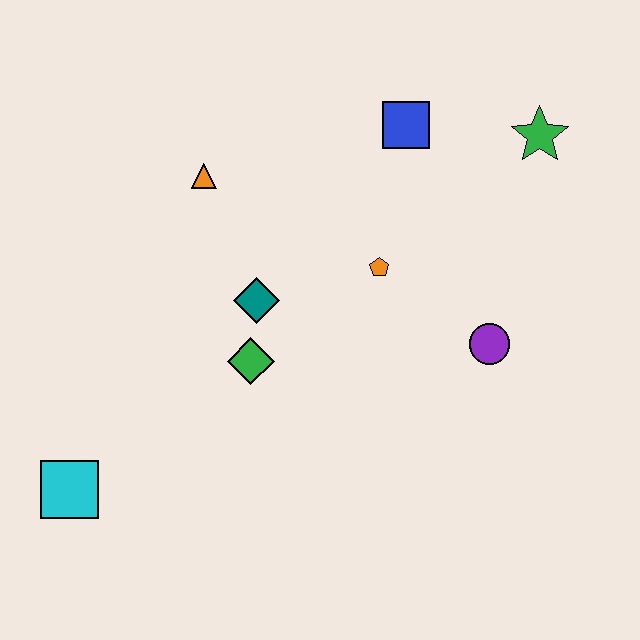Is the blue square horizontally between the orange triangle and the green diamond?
No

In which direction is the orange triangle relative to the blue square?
The orange triangle is to the left of the blue square.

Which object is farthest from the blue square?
The cyan square is farthest from the blue square.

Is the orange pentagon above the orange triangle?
No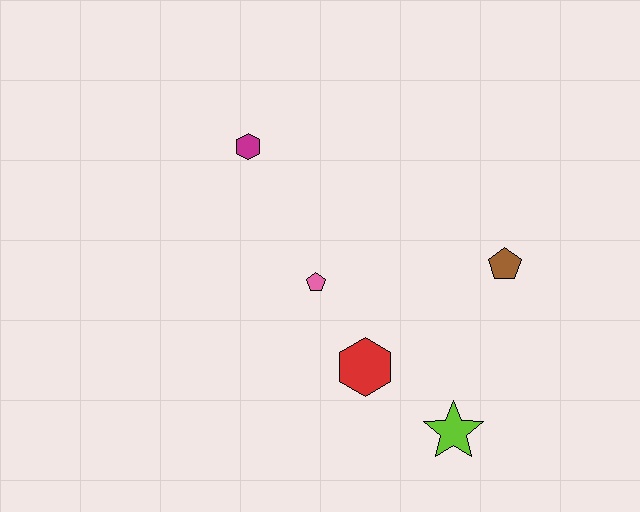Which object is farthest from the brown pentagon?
The magenta hexagon is farthest from the brown pentagon.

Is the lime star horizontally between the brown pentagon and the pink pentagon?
Yes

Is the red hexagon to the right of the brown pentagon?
No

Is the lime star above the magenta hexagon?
No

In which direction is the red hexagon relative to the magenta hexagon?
The red hexagon is below the magenta hexagon.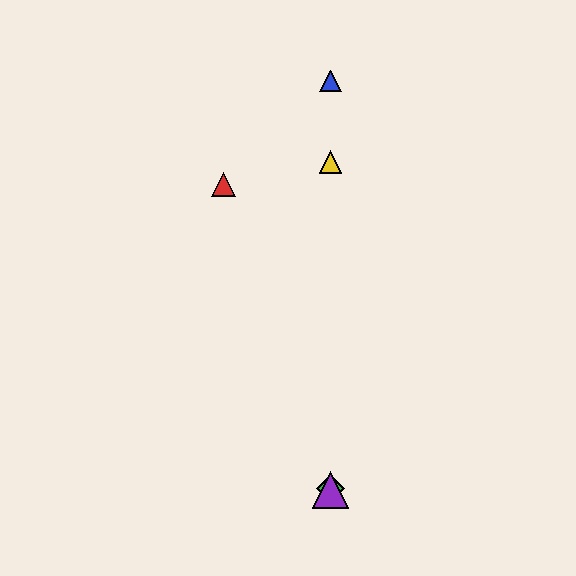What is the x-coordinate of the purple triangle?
The purple triangle is at x≈330.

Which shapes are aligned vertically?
The blue triangle, the green diamond, the yellow triangle, the purple triangle are aligned vertically.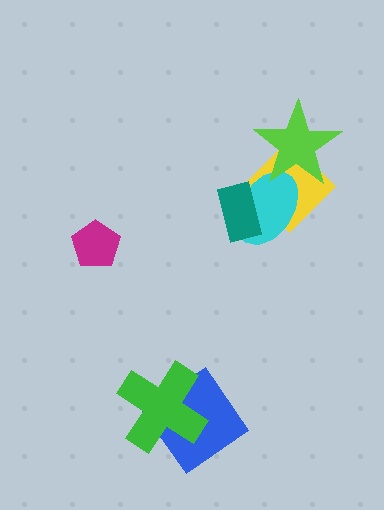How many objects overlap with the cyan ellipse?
3 objects overlap with the cyan ellipse.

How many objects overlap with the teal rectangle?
2 objects overlap with the teal rectangle.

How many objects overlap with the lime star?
2 objects overlap with the lime star.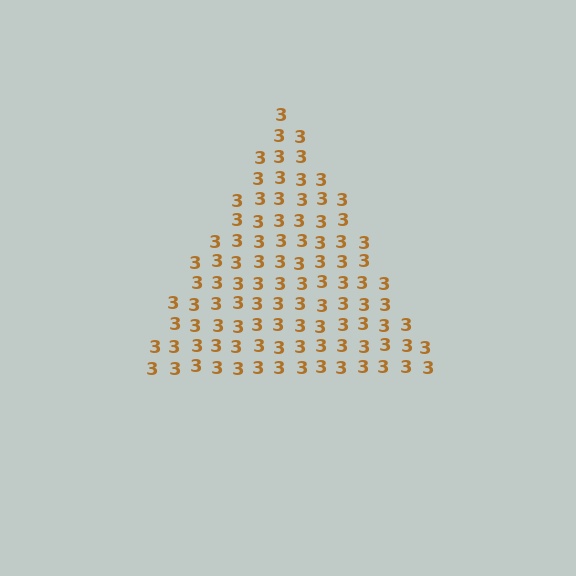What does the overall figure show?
The overall figure shows a triangle.